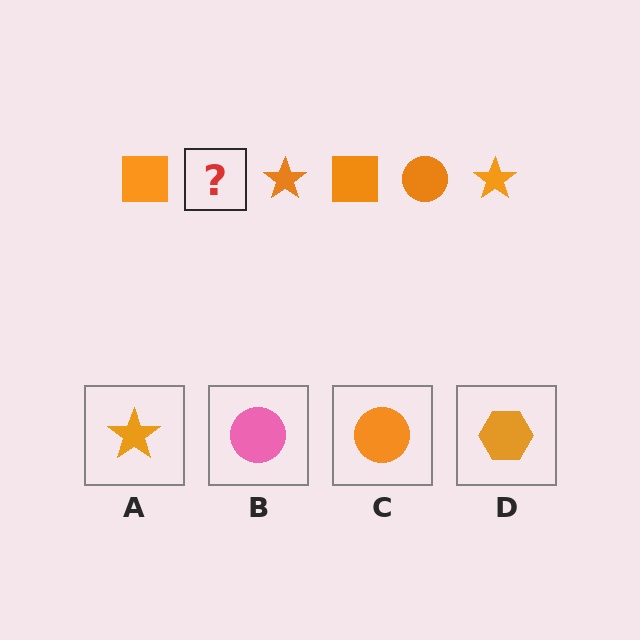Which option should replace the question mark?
Option C.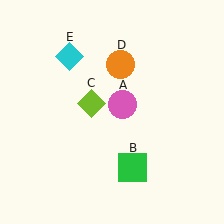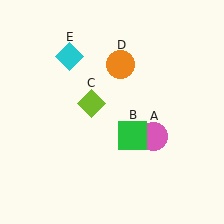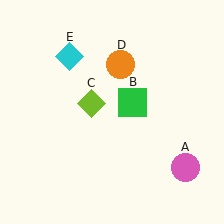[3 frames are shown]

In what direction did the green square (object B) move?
The green square (object B) moved up.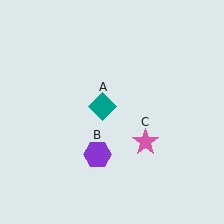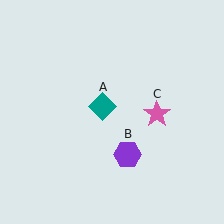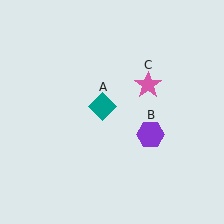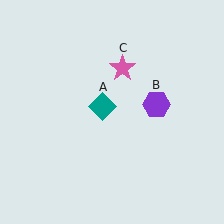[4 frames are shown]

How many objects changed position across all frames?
2 objects changed position: purple hexagon (object B), pink star (object C).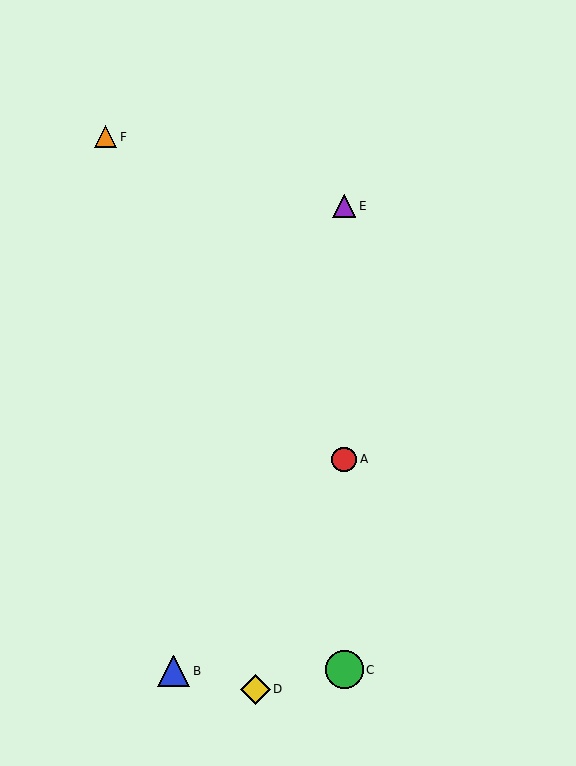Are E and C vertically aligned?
Yes, both are at x≈344.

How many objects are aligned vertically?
3 objects (A, C, E) are aligned vertically.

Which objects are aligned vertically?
Objects A, C, E are aligned vertically.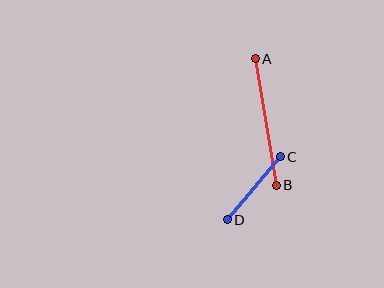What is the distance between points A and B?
The distance is approximately 128 pixels.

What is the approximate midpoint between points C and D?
The midpoint is at approximately (254, 188) pixels.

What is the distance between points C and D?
The distance is approximately 83 pixels.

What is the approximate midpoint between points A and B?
The midpoint is at approximately (266, 122) pixels.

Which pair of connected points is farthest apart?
Points A and B are farthest apart.